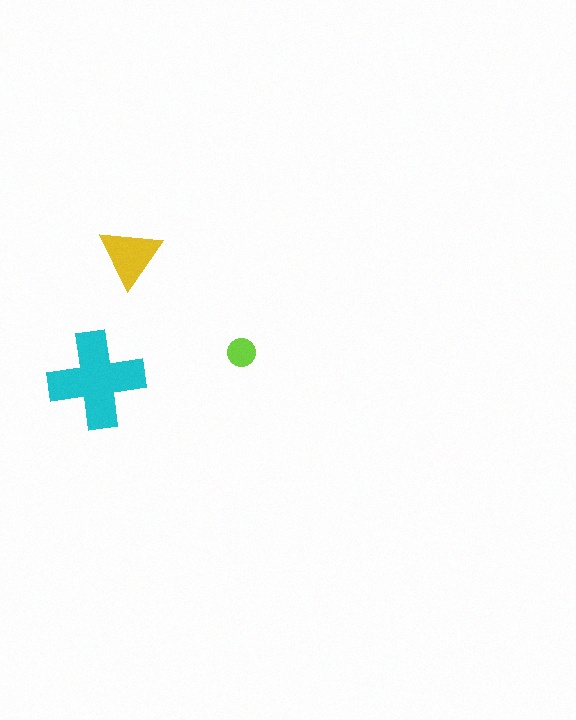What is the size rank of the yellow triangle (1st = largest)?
2nd.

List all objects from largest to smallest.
The cyan cross, the yellow triangle, the lime circle.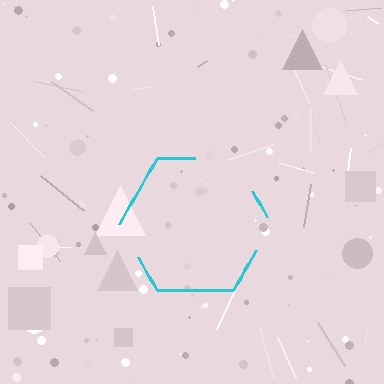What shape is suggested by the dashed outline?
The dashed outline suggests a hexagon.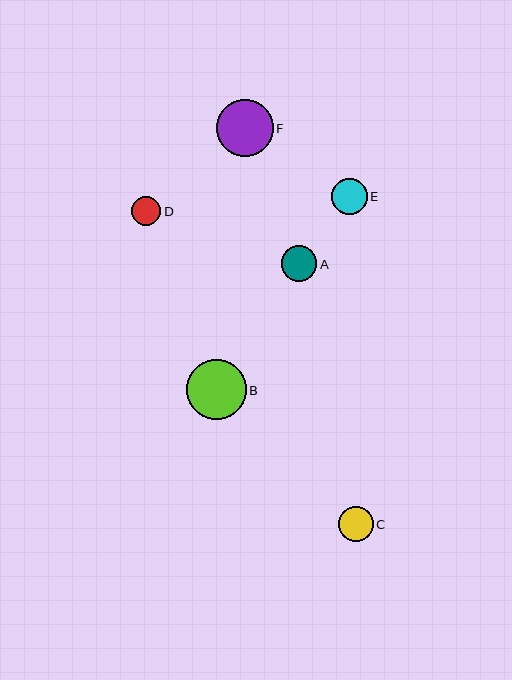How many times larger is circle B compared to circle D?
Circle B is approximately 2.1 times the size of circle D.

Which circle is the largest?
Circle B is the largest with a size of approximately 60 pixels.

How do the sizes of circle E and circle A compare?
Circle E and circle A are approximately the same size.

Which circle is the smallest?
Circle D is the smallest with a size of approximately 29 pixels.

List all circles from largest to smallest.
From largest to smallest: B, F, E, A, C, D.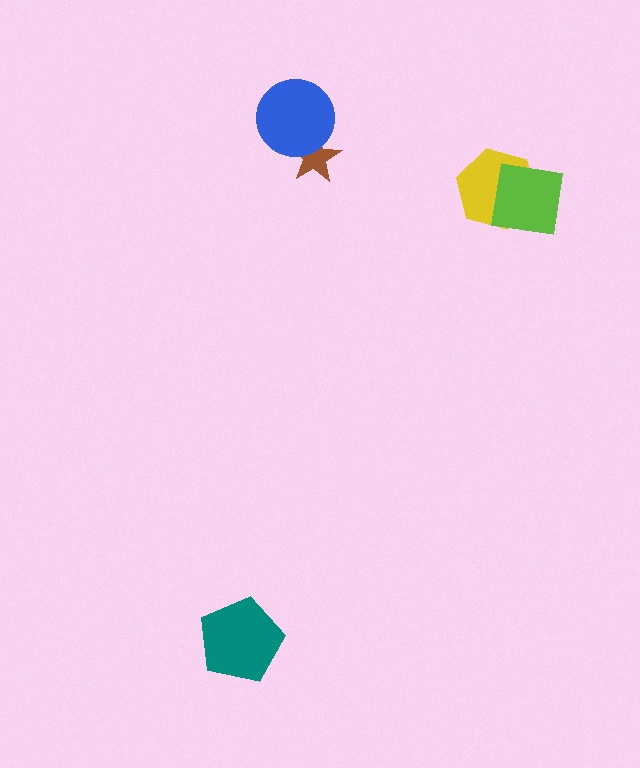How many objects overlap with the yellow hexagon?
1 object overlaps with the yellow hexagon.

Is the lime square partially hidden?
No, no other shape covers it.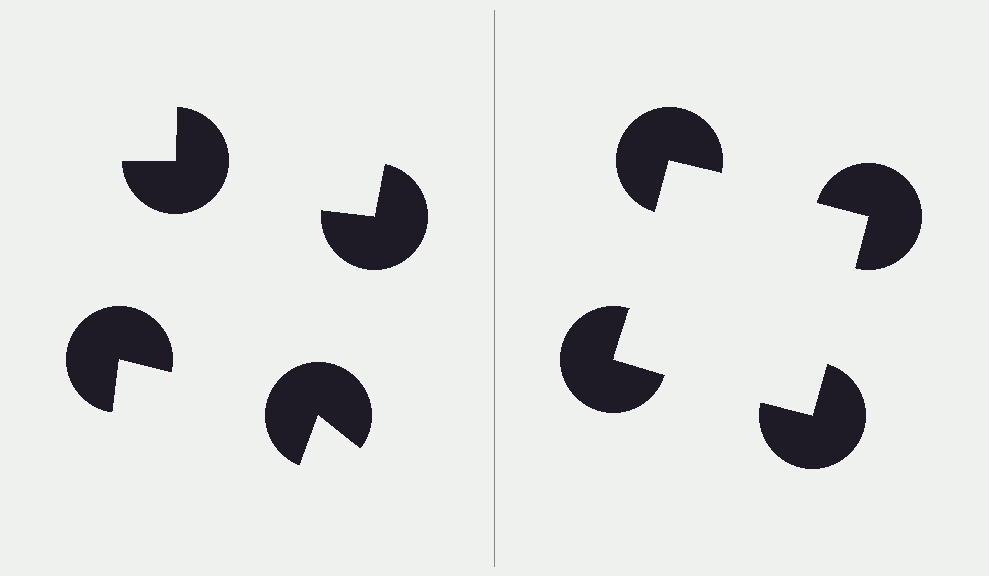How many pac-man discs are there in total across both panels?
8 — 4 on each side.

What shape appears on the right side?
An illusory square.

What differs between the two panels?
The pac-man discs are positioned identically on both sides; only the wedge orientations differ. On the right they align to a square; on the left they are misaligned.